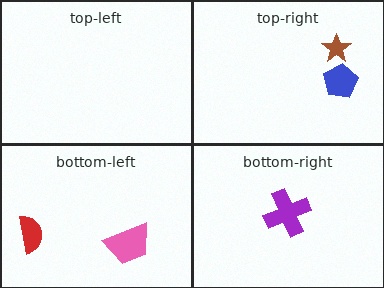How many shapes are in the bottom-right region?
1.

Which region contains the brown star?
The top-right region.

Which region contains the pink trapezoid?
The bottom-left region.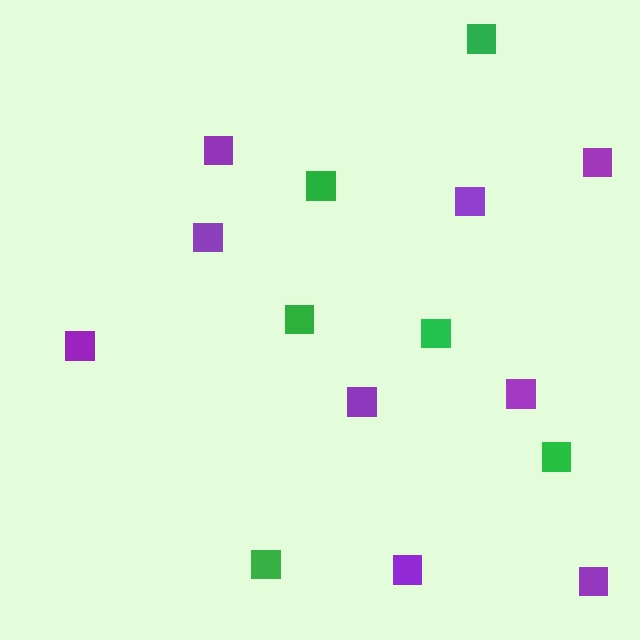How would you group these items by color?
There are 2 groups: one group of purple squares (9) and one group of green squares (6).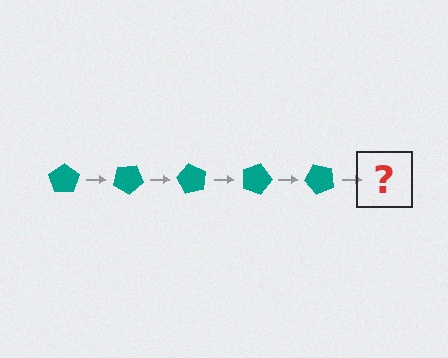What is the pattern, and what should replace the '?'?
The pattern is that the pentagon rotates 30 degrees each step. The '?' should be a teal pentagon rotated 150 degrees.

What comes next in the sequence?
The next element should be a teal pentagon rotated 150 degrees.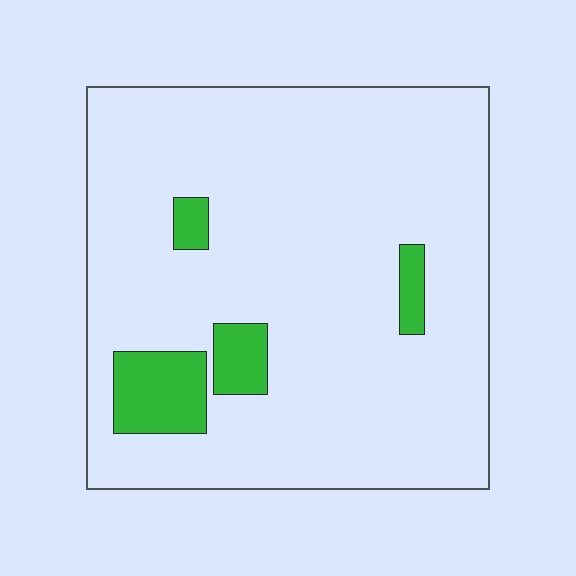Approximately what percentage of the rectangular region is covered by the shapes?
Approximately 10%.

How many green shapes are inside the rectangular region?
4.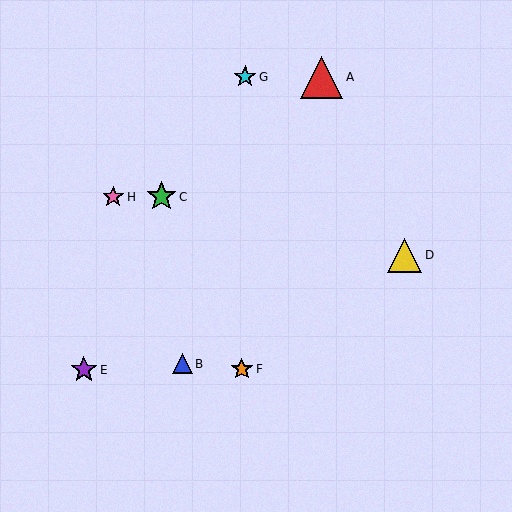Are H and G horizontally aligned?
No, H is at y≈197 and G is at y≈77.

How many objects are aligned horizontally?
2 objects (C, H) are aligned horizontally.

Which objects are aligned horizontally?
Objects C, H are aligned horizontally.